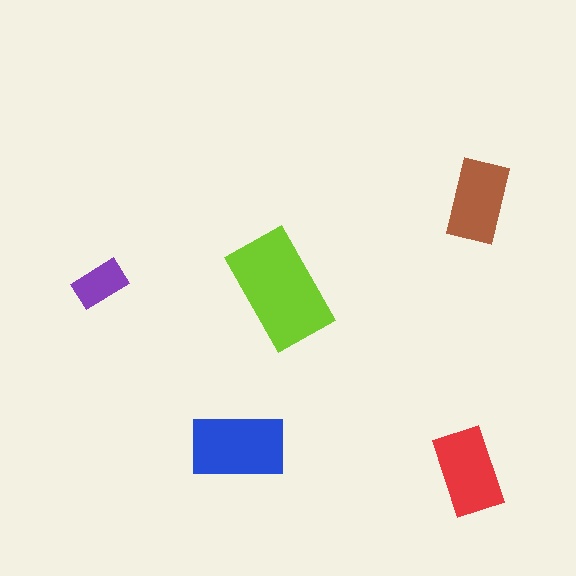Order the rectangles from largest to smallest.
the lime one, the blue one, the red one, the brown one, the purple one.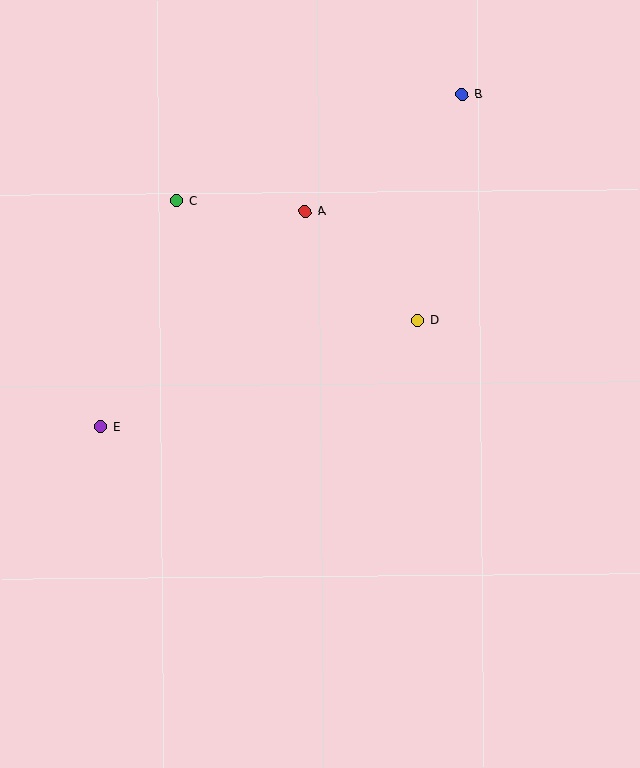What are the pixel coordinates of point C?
Point C is at (177, 201).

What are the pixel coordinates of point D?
Point D is at (418, 321).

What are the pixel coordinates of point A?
Point A is at (305, 211).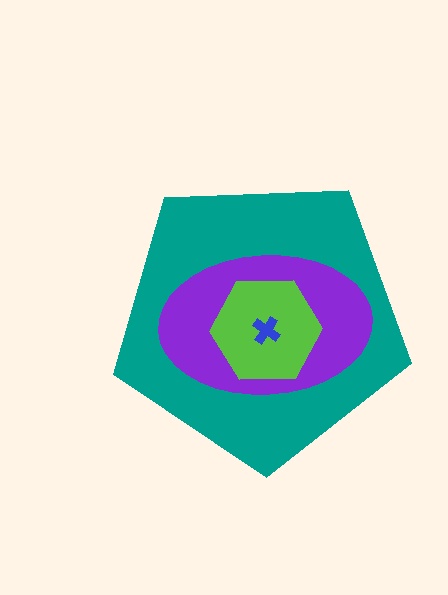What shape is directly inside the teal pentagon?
The purple ellipse.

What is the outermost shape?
The teal pentagon.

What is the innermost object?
The blue cross.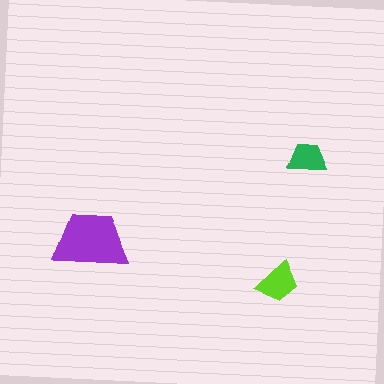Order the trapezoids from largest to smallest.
the purple one, the lime one, the green one.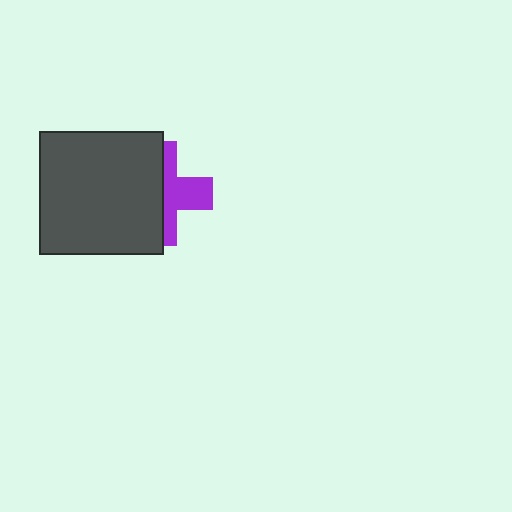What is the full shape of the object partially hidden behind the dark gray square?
The partially hidden object is a purple cross.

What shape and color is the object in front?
The object in front is a dark gray square.